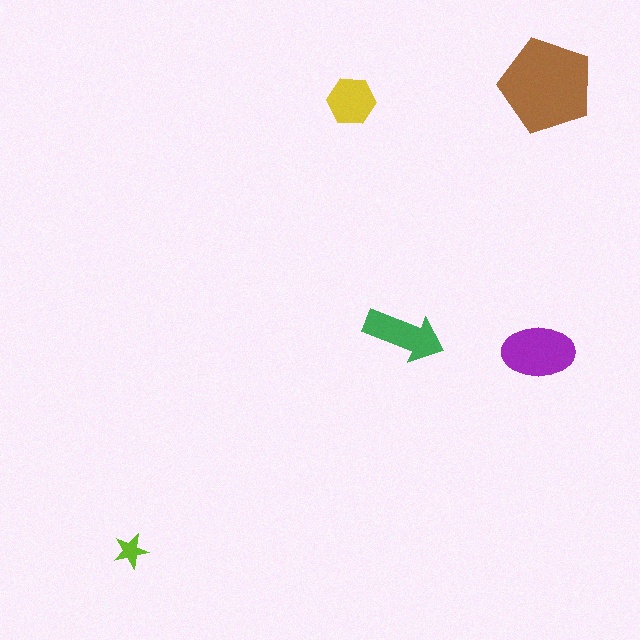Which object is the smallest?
The lime star.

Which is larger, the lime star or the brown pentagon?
The brown pentagon.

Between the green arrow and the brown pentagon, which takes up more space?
The brown pentagon.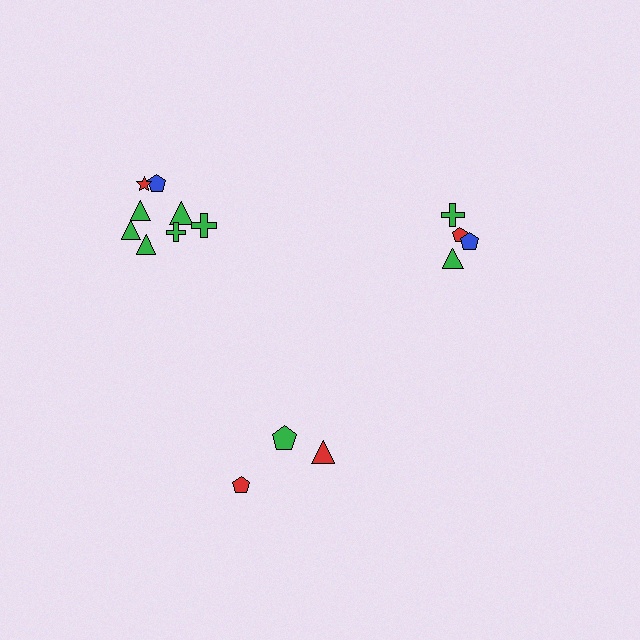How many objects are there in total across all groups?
There are 15 objects.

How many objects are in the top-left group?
There are 8 objects.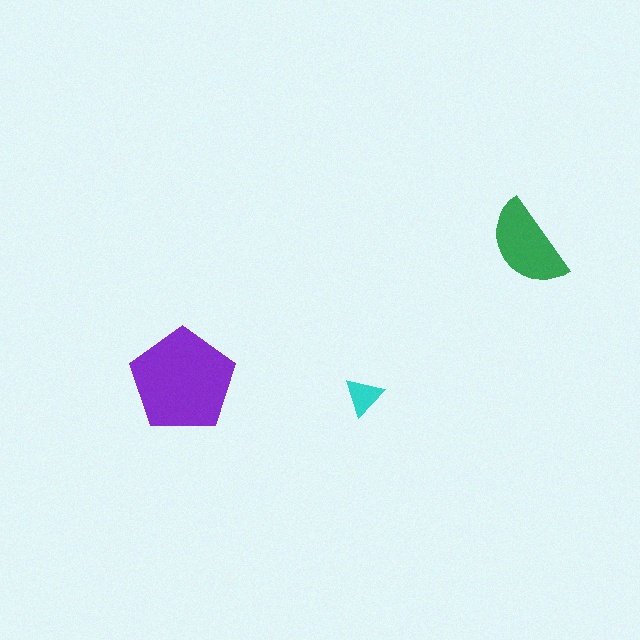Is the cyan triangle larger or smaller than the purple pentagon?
Smaller.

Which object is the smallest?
The cyan triangle.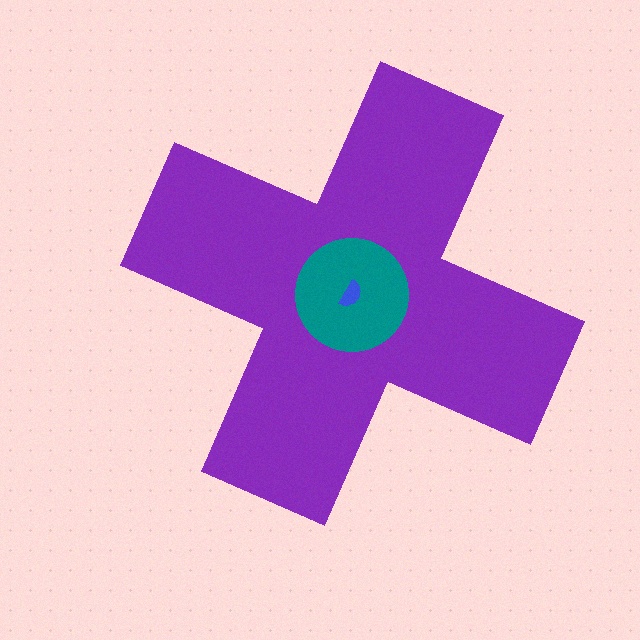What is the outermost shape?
The purple cross.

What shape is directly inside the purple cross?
The teal circle.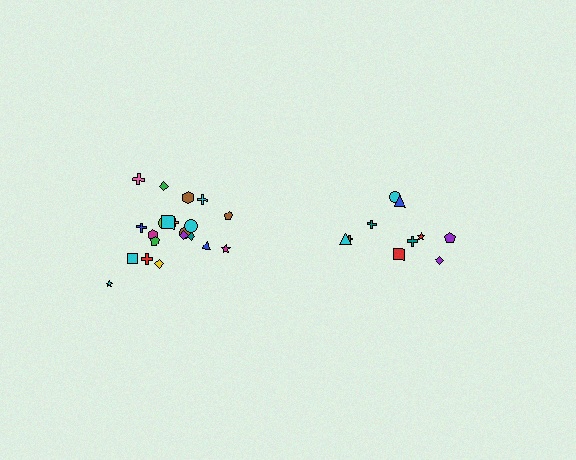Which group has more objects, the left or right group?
The left group.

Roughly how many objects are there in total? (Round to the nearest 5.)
Roughly 30 objects in total.